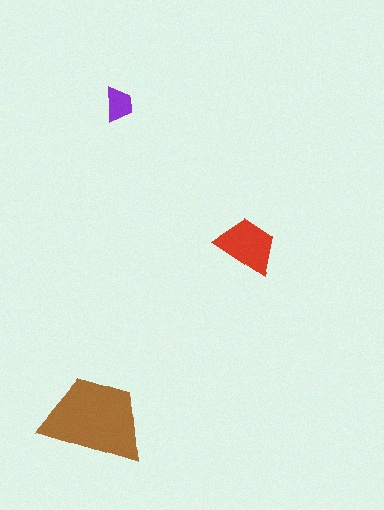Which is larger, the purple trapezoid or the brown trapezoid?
The brown one.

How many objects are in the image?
There are 3 objects in the image.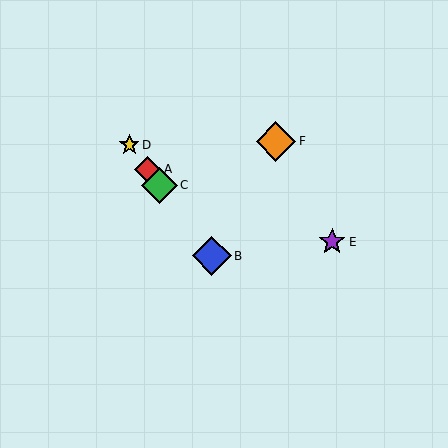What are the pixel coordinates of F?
Object F is at (276, 142).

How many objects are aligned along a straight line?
4 objects (A, B, C, D) are aligned along a straight line.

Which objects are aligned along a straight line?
Objects A, B, C, D are aligned along a straight line.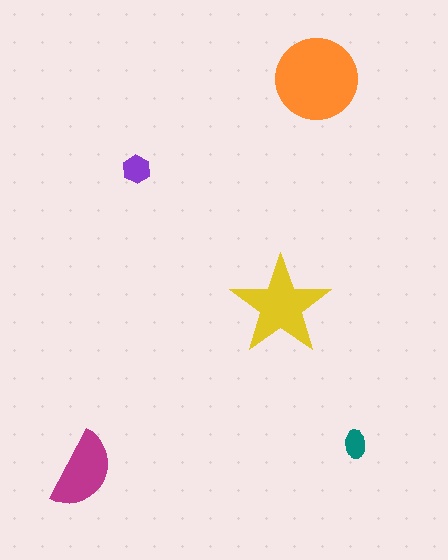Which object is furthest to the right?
The teal ellipse is rightmost.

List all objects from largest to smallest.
The orange circle, the yellow star, the magenta semicircle, the purple hexagon, the teal ellipse.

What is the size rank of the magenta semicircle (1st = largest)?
3rd.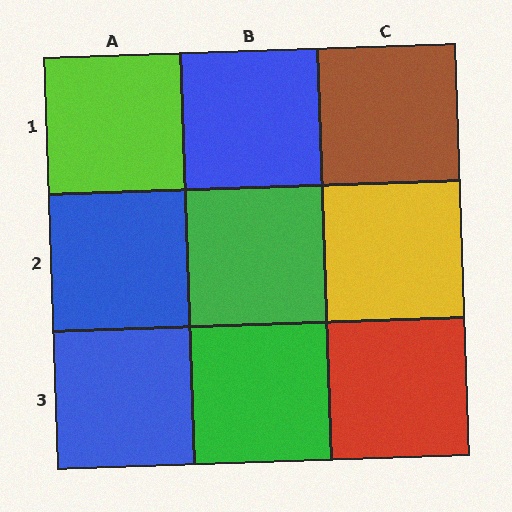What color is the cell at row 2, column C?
Yellow.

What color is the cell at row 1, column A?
Lime.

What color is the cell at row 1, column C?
Brown.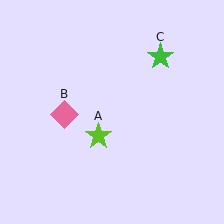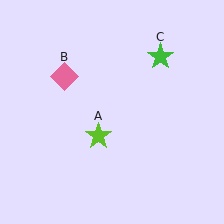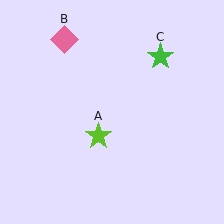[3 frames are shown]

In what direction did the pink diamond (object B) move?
The pink diamond (object B) moved up.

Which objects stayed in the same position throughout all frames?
Lime star (object A) and green star (object C) remained stationary.